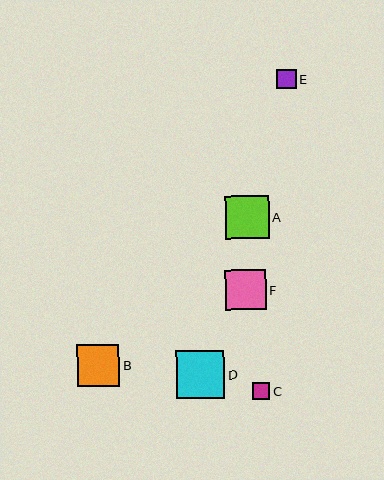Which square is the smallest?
Square C is the smallest with a size of approximately 17 pixels.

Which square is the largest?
Square D is the largest with a size of approximately 48 pixels.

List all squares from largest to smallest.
From largest to smallest: D, A, B, F, E, C.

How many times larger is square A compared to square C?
Square A is approximately 2.5 times the size of square C.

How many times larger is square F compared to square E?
Square F is approximately 2.1 times the size of square E.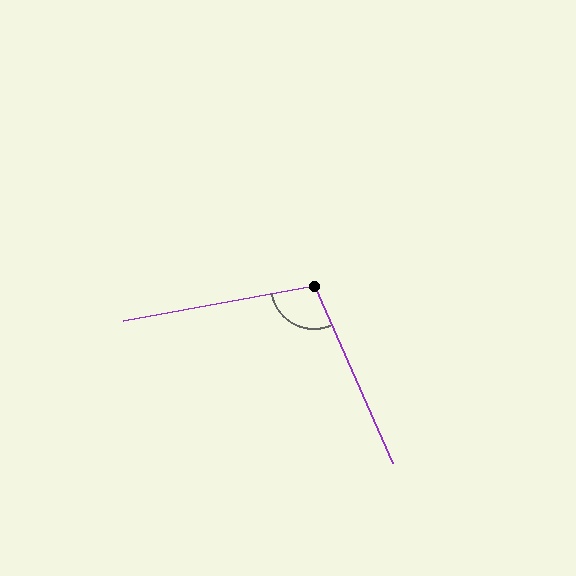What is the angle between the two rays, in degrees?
Approximately 103 degrees.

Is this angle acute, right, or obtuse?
It is obtuse.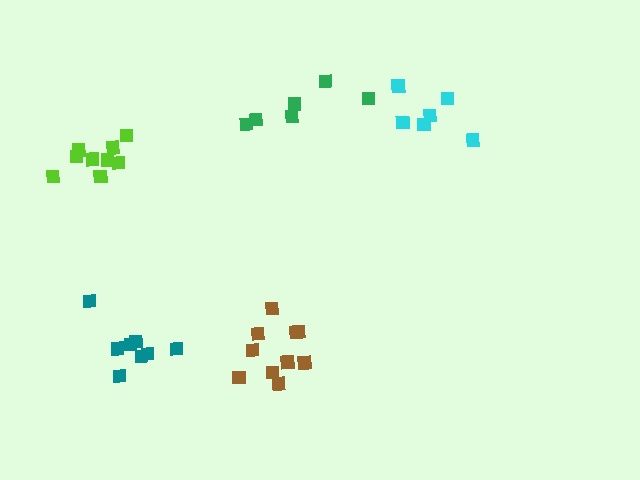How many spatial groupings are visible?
There are 5 spatial groupings.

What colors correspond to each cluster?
The clusters are colored: lime, brown, teal, cyan, green.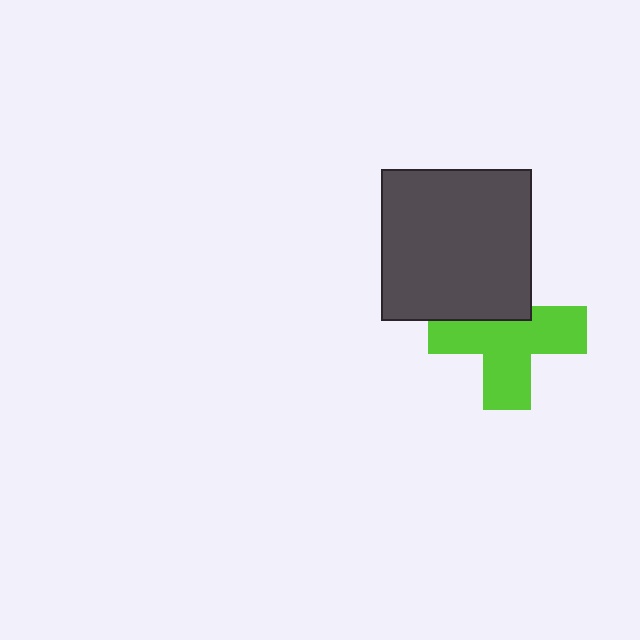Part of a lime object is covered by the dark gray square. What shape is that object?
It is a cross.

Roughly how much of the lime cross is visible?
Most of it is visible (roughly 67%).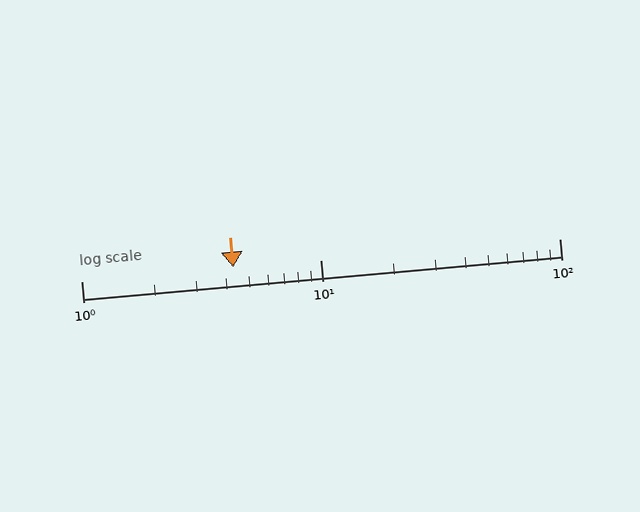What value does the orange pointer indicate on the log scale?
The pointer indicates approximately 4.3.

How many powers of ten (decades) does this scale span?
The scale spans 2 decades, from 1 to 100.